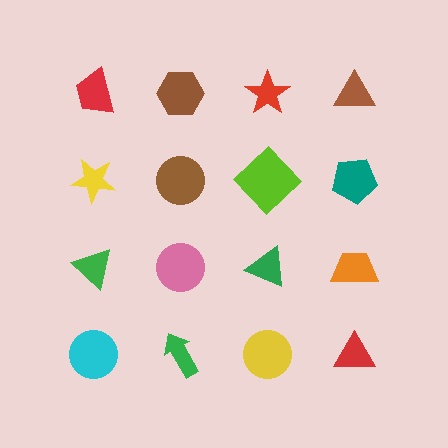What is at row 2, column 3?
A lime diamond.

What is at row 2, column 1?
A yellow star.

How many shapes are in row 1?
4 shapes.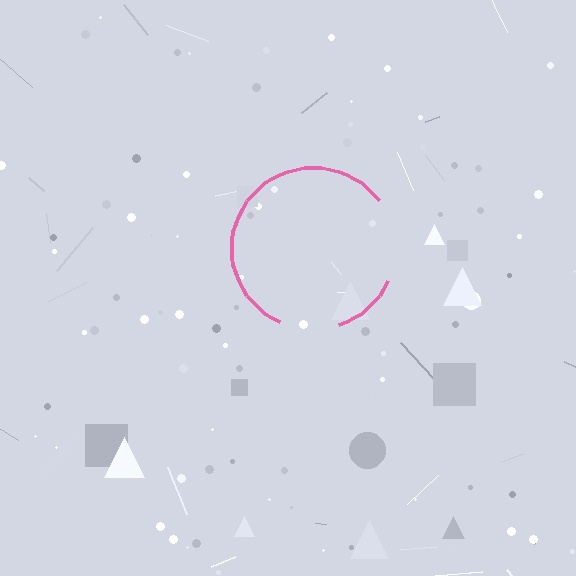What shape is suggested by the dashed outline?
The dashed outline suggests a circle.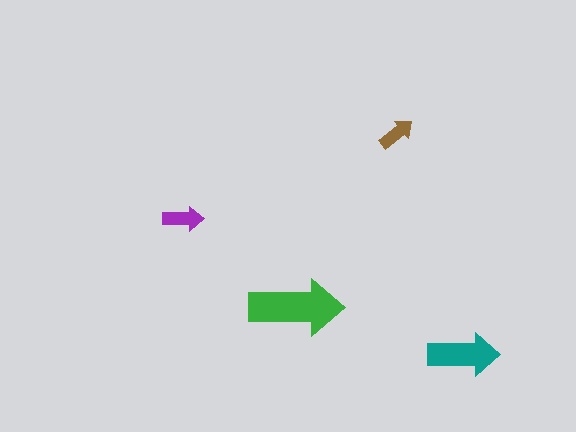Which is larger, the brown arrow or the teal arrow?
The teal one.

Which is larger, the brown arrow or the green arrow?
The green one.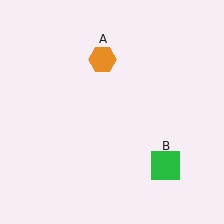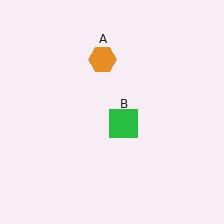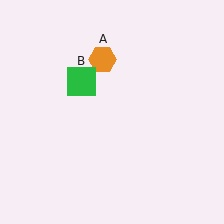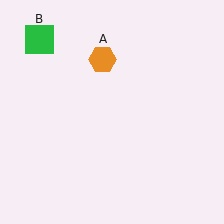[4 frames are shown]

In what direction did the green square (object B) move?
The green square (object B) moved up and to the left.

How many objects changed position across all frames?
1 object changed position: green square (object B).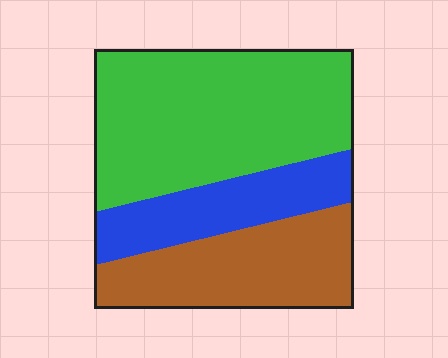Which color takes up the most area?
Green, at roughly 50%.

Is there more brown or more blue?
Brown.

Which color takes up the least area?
Blue, at roughly 20%.